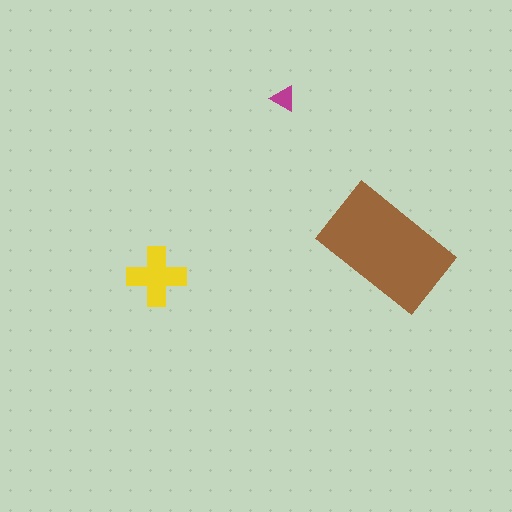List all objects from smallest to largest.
The magenta triangle, the yellow cross, the brown rectangle.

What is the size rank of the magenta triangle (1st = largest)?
3rd.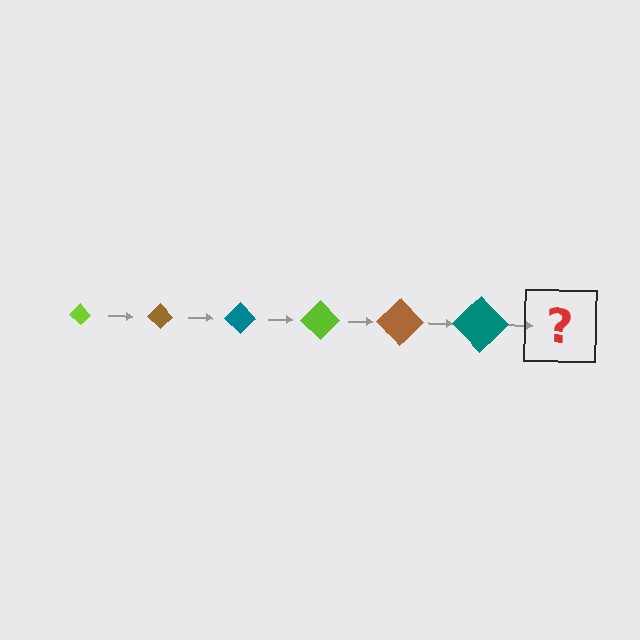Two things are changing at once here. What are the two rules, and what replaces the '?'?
The two rules are that the diamond grows larger each step and the color cycles through lime, brown, and teal. The '?' should be a lime diamond, larger than the previous one.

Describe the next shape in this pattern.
It should be a lime diamond, larger than the previous one.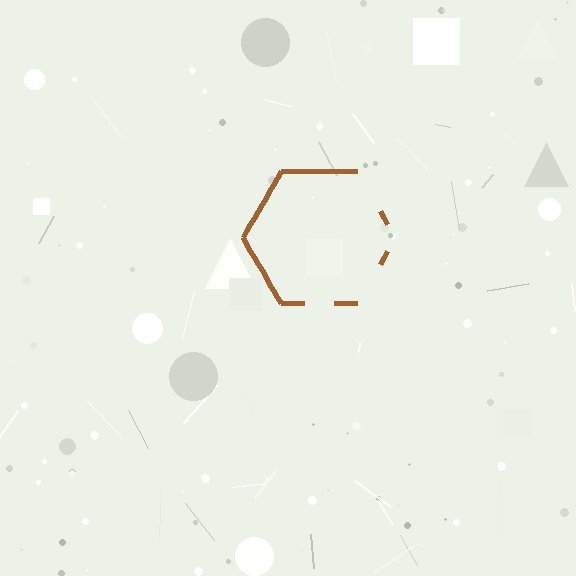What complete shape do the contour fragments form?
The contour fragments form a hexagon.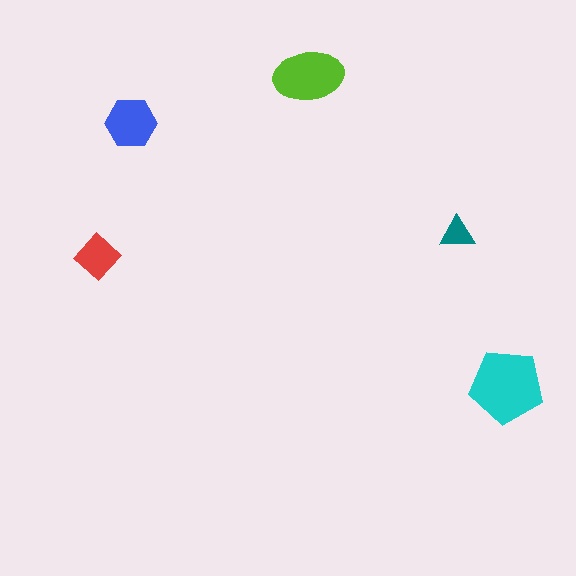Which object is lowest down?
The cyan pentagon is bottommost.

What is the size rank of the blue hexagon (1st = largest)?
3rd.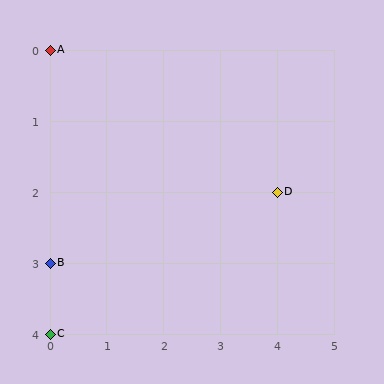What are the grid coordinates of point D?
Point D is at grid coordinates (4, 2).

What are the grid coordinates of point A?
Point A is at grid coordinates (0, 0).